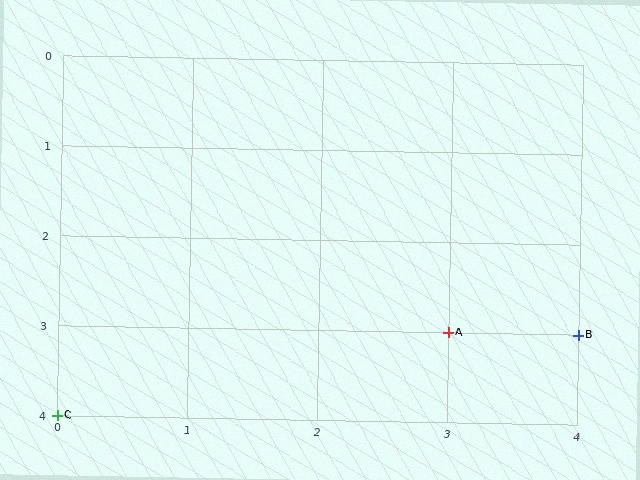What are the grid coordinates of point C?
Point C is at grid coordinates (0, 4).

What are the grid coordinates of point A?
Point A is at grid coordinates (3, 3).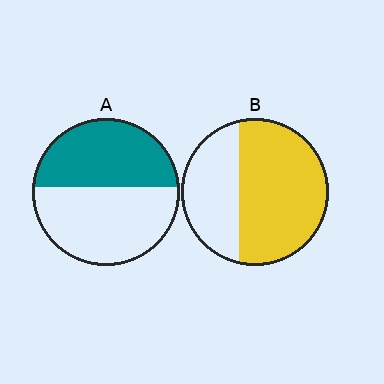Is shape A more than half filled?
No.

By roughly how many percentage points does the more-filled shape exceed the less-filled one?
By roughly 20 percentage points (B over A).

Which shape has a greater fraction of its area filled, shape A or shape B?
Shape B.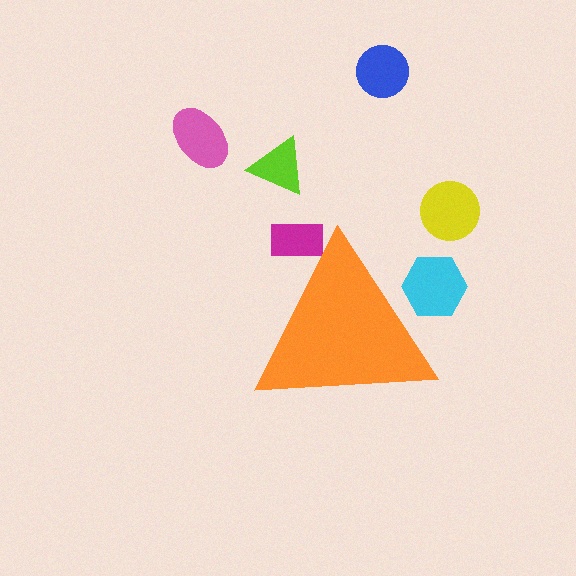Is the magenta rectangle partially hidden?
Yes, the magenta rectangle is partially hidden behind the orange triangle.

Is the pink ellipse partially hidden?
No, the pink ellipse is fully visible.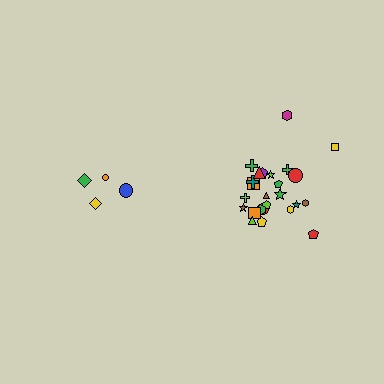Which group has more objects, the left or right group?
The right group.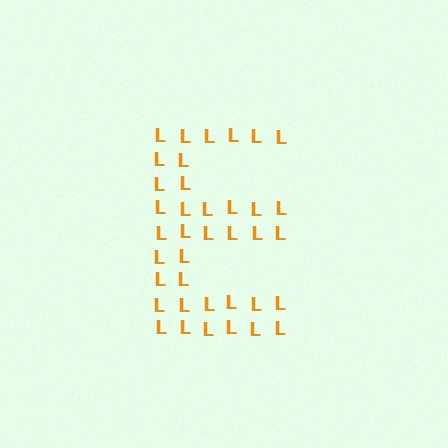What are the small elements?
The small elements are letter L's.